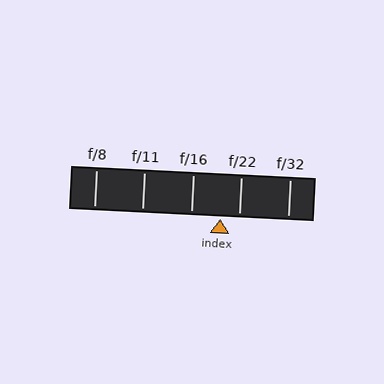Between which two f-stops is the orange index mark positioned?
The index mark is between f/16 and f/22.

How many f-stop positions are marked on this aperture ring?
There are 5 f-stop positions marked.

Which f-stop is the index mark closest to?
The index mark is closest to f/22.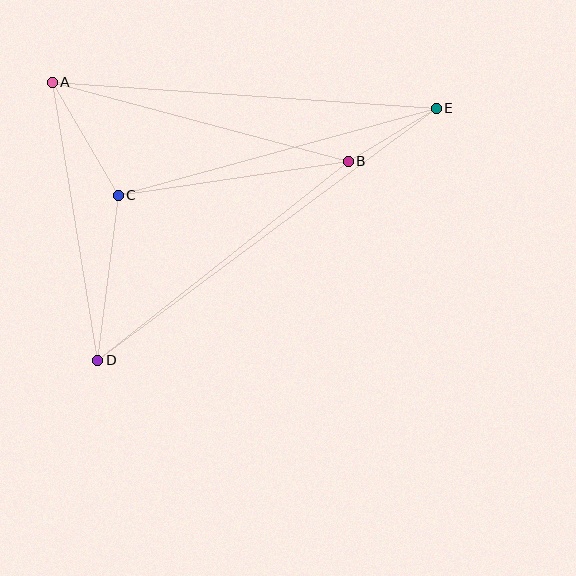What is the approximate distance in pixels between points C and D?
The distance between C and D is approximately 166 pixels.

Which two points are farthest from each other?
Points D and E are farthest from each other.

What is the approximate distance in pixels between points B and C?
The distance between B and C is approximately 233 pixels.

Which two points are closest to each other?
Points B and E are closest to each other.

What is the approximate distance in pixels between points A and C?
The distance between A and C is approximately 131 pixels.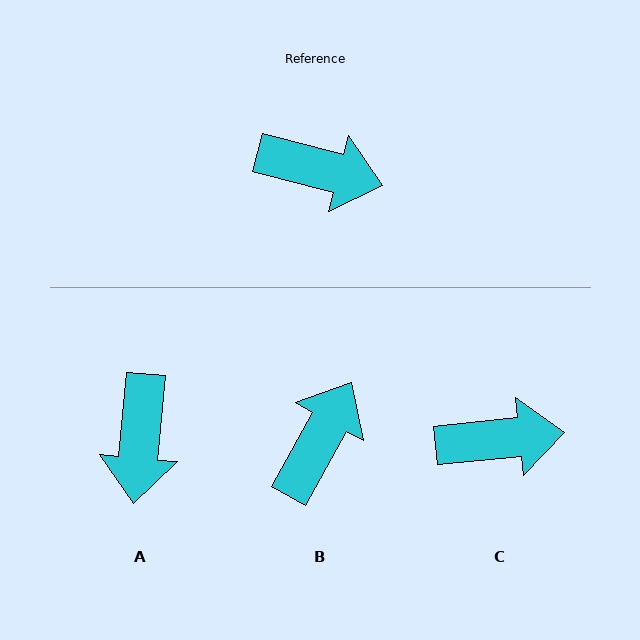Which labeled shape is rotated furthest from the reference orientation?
A, about 81 degrees away.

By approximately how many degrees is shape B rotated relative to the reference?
Approximately 75 degrees counter-clockwise.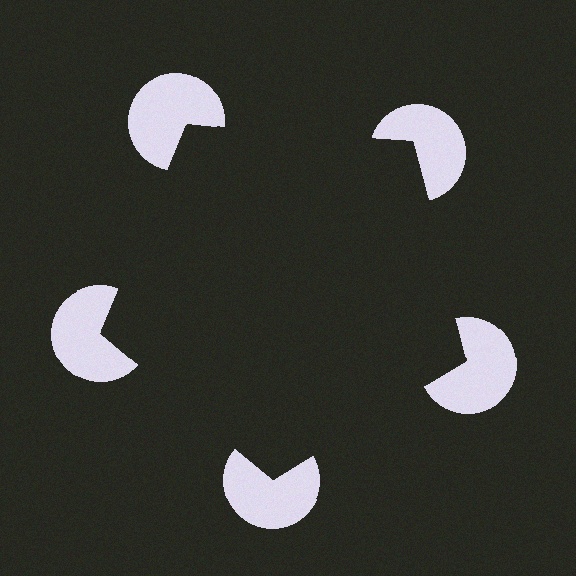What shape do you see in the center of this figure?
An illusory pentagon — its edges are inferred from the aligned wedge cuts in the pac-man discs, not physically drawn.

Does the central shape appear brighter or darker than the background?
It typically appears slightly darker than the background, even though no actual brightness change is drawn.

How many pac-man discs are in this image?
There are 5 — one at each vertex of the illusory pentagon.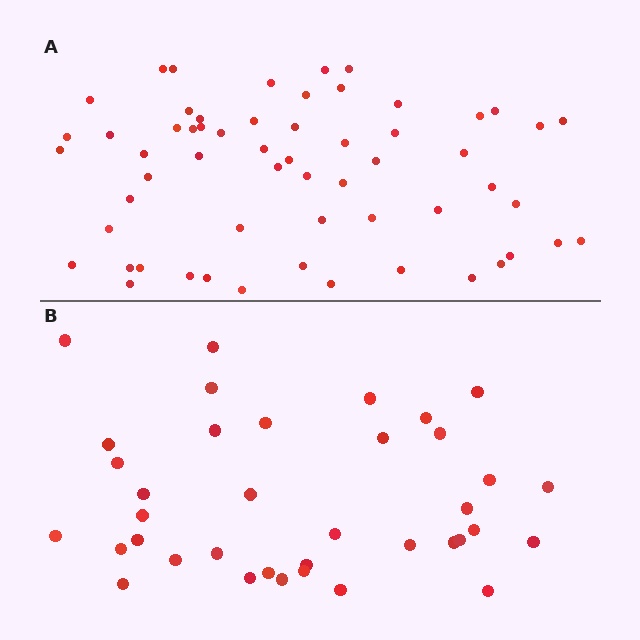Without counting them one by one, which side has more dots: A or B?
Region A (the top region) has more dots.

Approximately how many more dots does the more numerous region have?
Region A has approximately 20 more dots than region B.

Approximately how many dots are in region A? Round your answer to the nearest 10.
About 60 dots. (The exact count is 59, which rounds to 60.)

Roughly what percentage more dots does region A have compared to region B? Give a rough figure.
About 60% more.